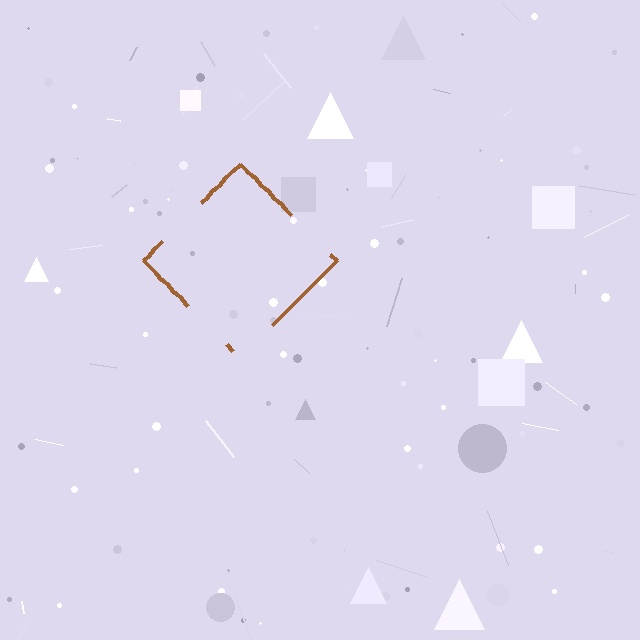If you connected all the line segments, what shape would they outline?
They would outline a diamond.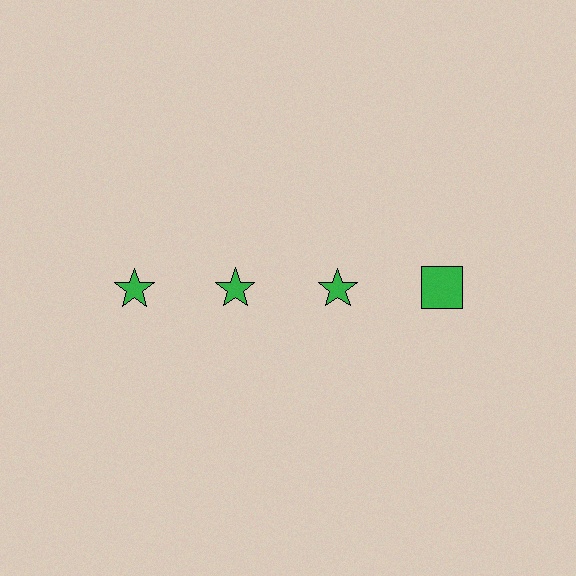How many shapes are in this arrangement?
There are 4 shapes arranged in a grid pattern.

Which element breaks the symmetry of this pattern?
The green square in the top row, second from right column breaks the symmetry. All other shapes are green stars.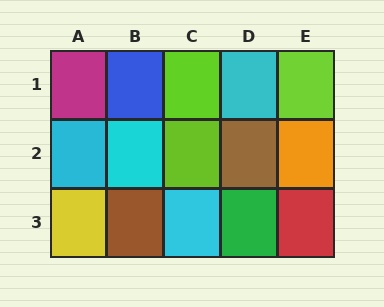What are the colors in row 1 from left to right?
Magenta, blue, lime, cyan, lime.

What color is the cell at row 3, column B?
Brown.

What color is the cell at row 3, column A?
Yellow.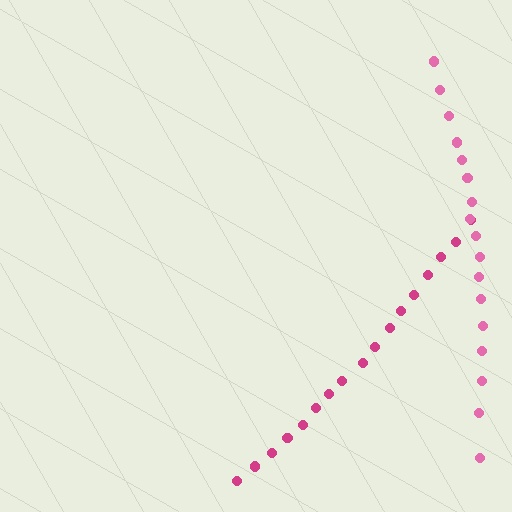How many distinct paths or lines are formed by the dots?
There are 2 distinct paths.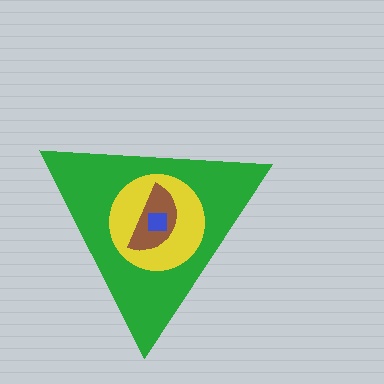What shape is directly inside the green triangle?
The yellow circle.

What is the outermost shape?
The green triangle.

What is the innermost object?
The blue square.